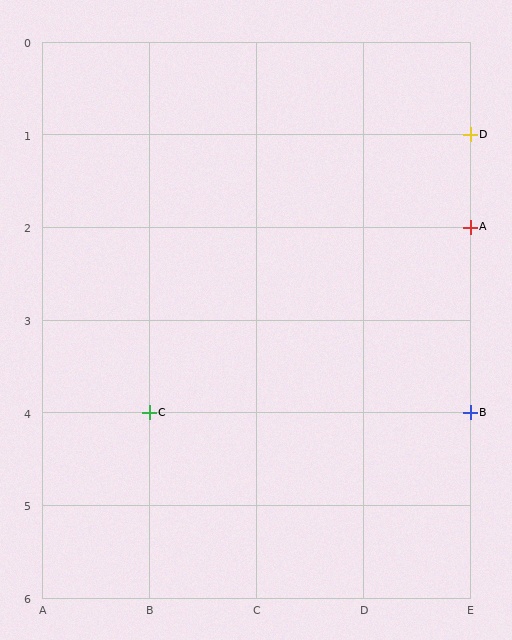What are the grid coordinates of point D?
Point D is at grid coordinates (E, 1).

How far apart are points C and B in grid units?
Points C and B are 3 columns apart.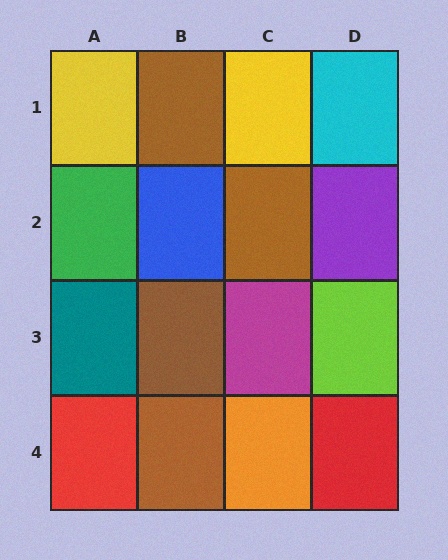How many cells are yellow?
2 cells are yellow.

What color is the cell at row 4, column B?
Brown.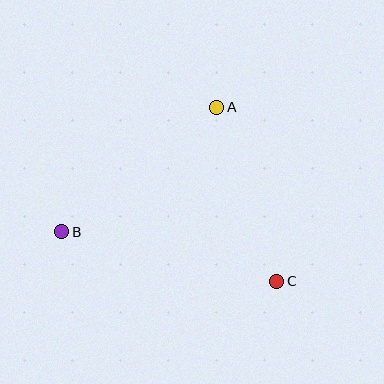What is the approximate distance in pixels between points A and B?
The distance between A and B is approximately 199 pixels.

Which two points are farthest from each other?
Points B and C are farthest from each other.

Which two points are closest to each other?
Points A and C are closest to each other.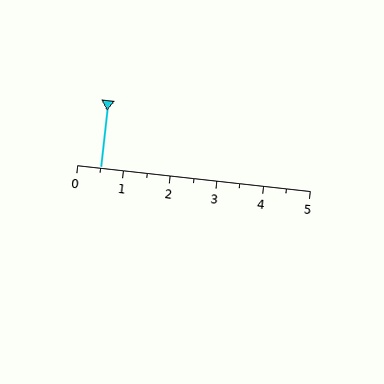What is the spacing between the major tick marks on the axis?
The major ticks are spaced 1 apart.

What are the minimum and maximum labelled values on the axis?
The axis runs from 0 to 5.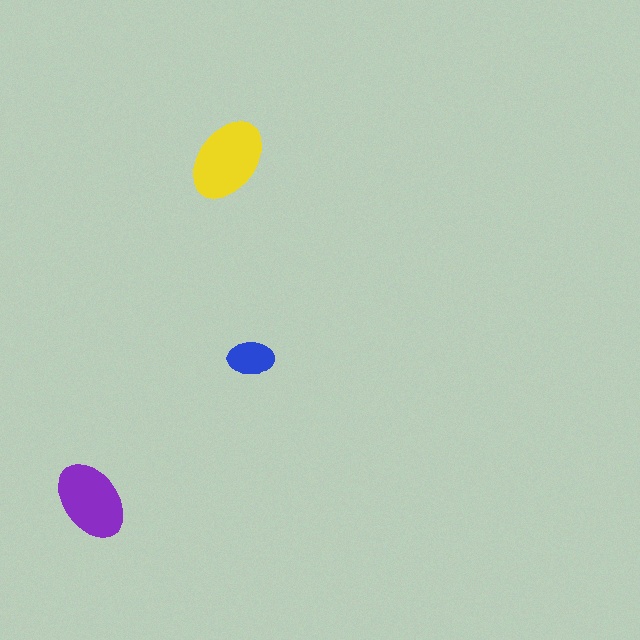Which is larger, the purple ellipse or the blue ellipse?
The purple one.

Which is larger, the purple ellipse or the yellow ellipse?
The yellow one.